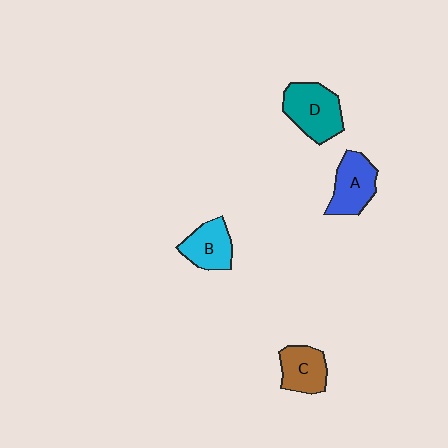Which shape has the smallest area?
Shape C (brown).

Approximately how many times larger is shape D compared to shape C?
Approximately 1.4 times.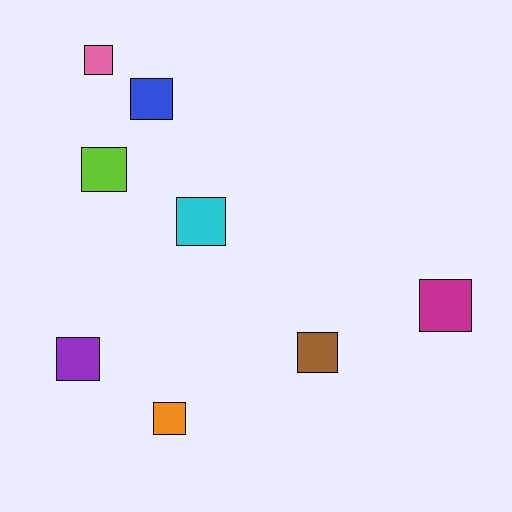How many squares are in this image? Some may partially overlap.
There are 8 squares.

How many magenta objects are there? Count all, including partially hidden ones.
There is 1 magenta object.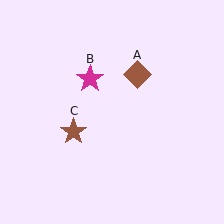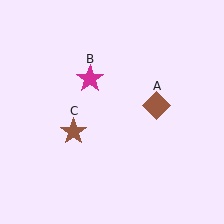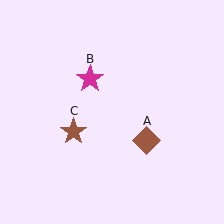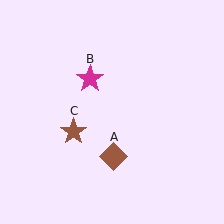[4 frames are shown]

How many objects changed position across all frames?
1 object changed position: brown diamond (object A).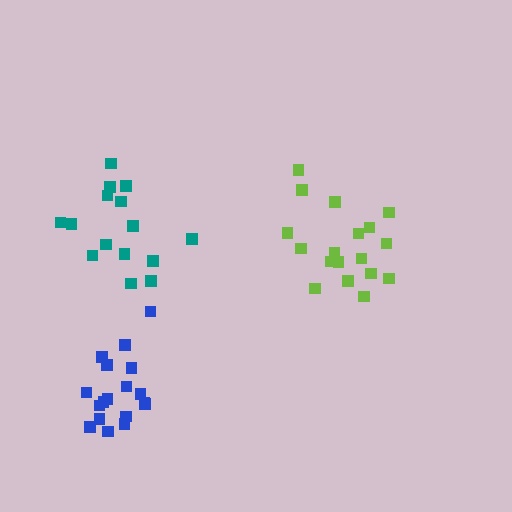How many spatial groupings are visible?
There are 3 spatial groupings.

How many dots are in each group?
Group 1: 18 dots, Group 2: 18 dots, Group 3: 15 dots (51 total).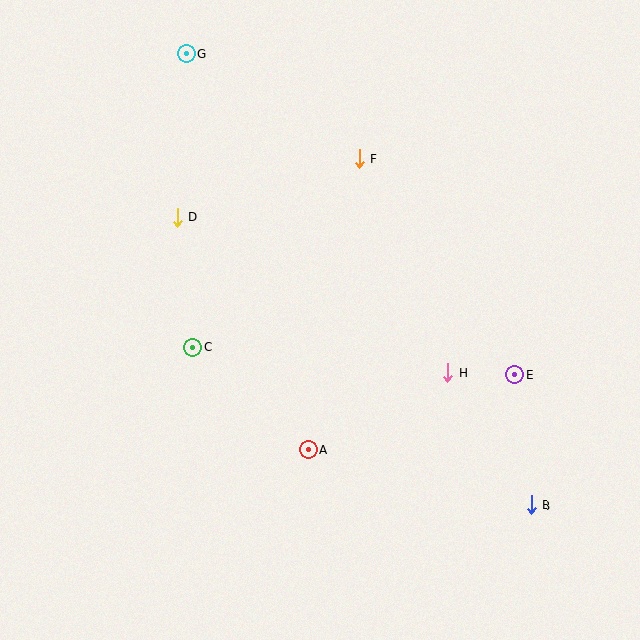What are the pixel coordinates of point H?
Point H is at (448, 372).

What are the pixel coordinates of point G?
Point G is at (186, 54).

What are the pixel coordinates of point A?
Point A is at (308, 450).